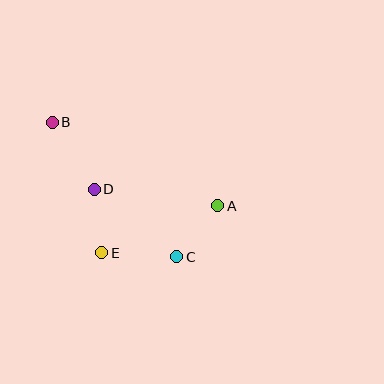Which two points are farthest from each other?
Points A and B are farthest from each other.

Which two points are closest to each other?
Points D and E are closest to each other.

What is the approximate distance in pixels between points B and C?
The distance between B and C is approximately 183 pixels.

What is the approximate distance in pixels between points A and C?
The distance between A and C is approximately 65 pixels.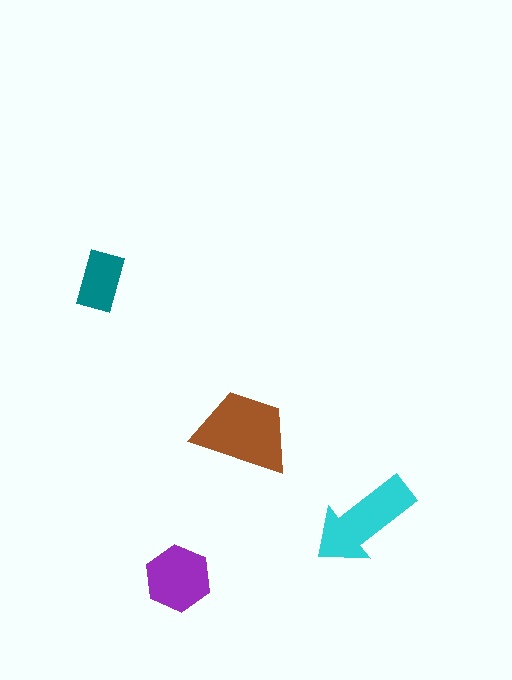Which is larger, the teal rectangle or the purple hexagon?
The purple hexagon.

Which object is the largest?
The brown trapezoid.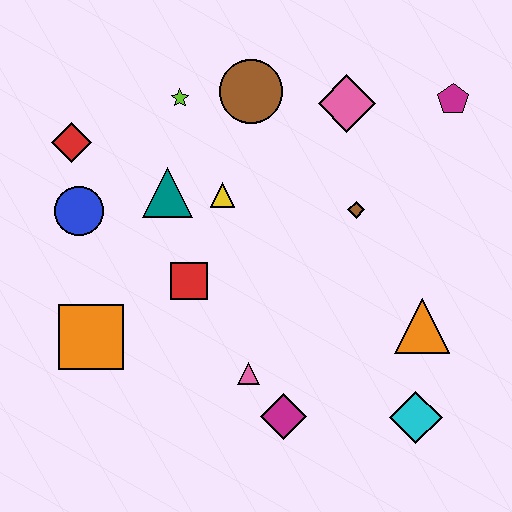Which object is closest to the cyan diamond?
The orange triangle is closest to the cyan diamond.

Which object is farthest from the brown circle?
The cyan diamond is farthest from the brown circle.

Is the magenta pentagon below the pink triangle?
No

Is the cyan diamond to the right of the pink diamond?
Yes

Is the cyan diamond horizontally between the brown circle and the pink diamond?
No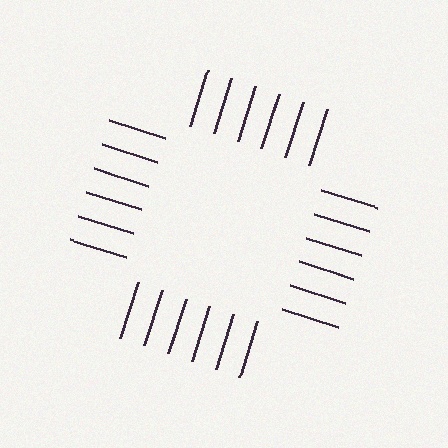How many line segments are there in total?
24 — 6 along each of the 4 edges.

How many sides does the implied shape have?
4 sides — the line-ends trace a square.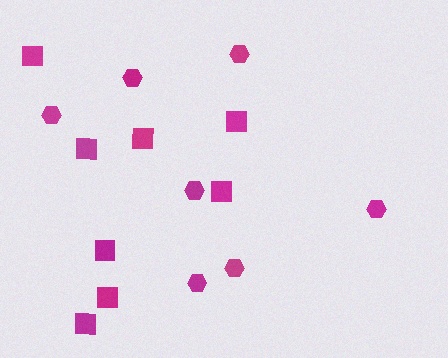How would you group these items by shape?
There are 2 groups: one group of hexagons (7) and one group of squares (8).